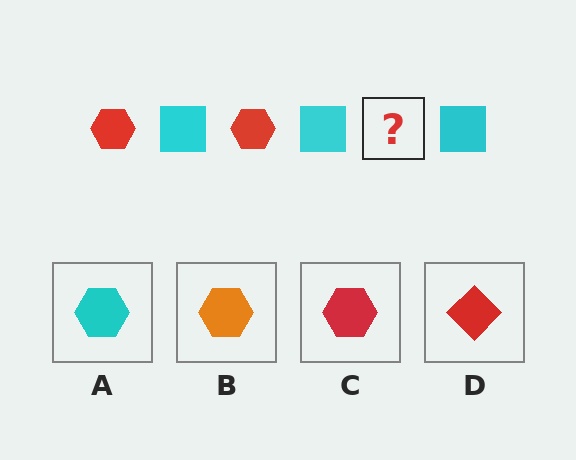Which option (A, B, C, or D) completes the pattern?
C.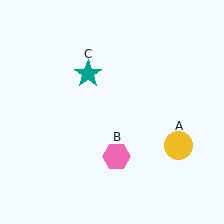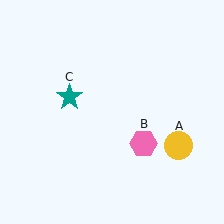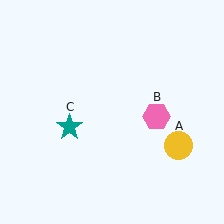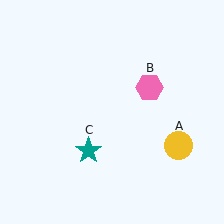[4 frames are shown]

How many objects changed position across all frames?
2 objects changed position: pink hexagon (object B), teal star (object C).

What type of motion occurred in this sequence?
The pink hexagon (object B), teal star (object C) rotated counterclockwise around the center of the scene.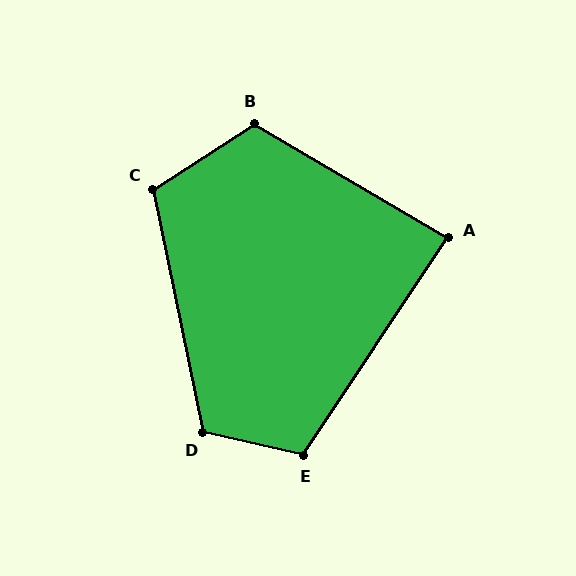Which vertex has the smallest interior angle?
A, at approximately 87 degrees.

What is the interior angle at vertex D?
Approximately 114 degrees (obtuse).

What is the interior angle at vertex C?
Approximately 111 degrees (obtuse).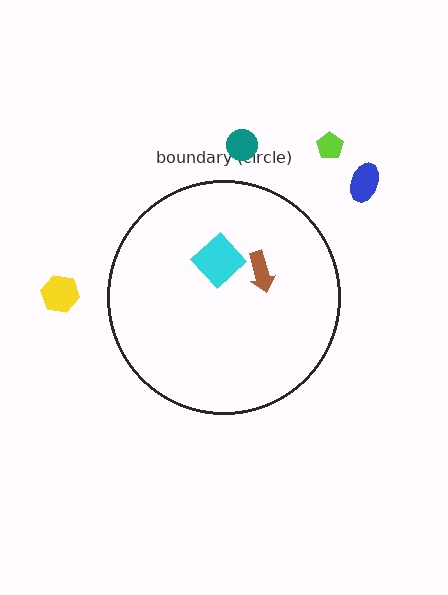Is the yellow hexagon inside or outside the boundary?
Outside.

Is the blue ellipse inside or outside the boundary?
Outside.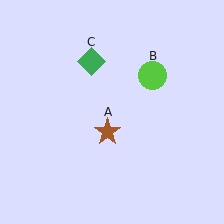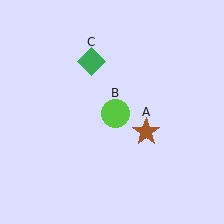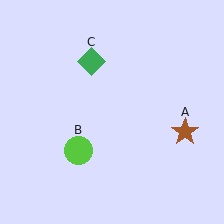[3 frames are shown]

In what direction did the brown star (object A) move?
The brown star (object A) moved right.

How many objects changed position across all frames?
2 objects changed position: brown star (object A), lime circle (object B).